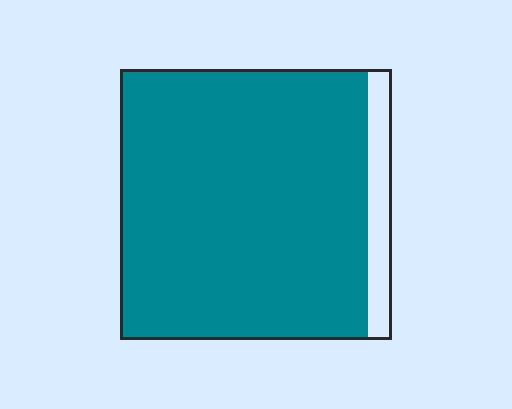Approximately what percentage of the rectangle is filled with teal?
Approximately 90%.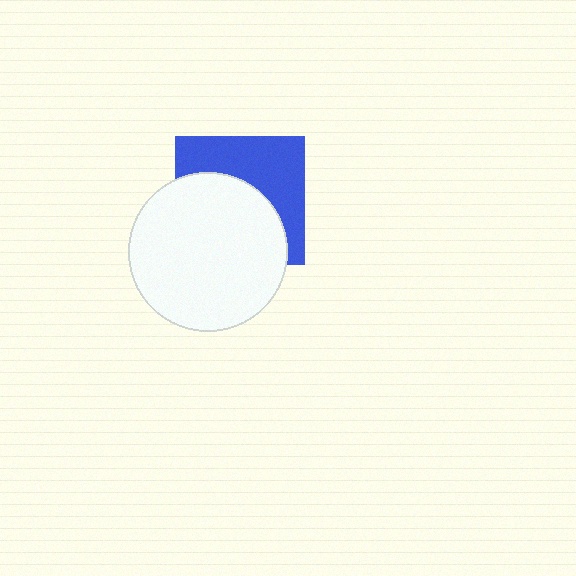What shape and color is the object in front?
The object in front is a white circle.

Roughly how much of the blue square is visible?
About half of it is visible (roughly 46%).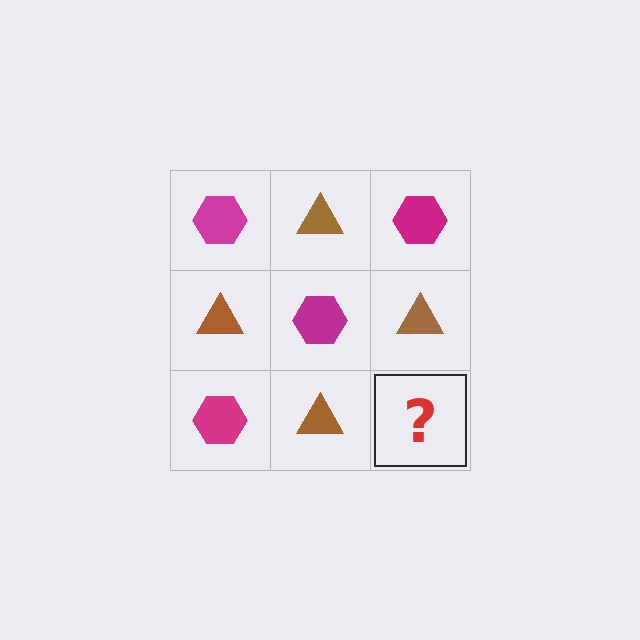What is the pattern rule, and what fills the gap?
The rule is that it alternates magenta hexagon and brown triangle in a checkerboard pattern. The gap should be filled with a magenta hexagon.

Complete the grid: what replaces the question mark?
The question mark should be replaced with a magenta hexagon.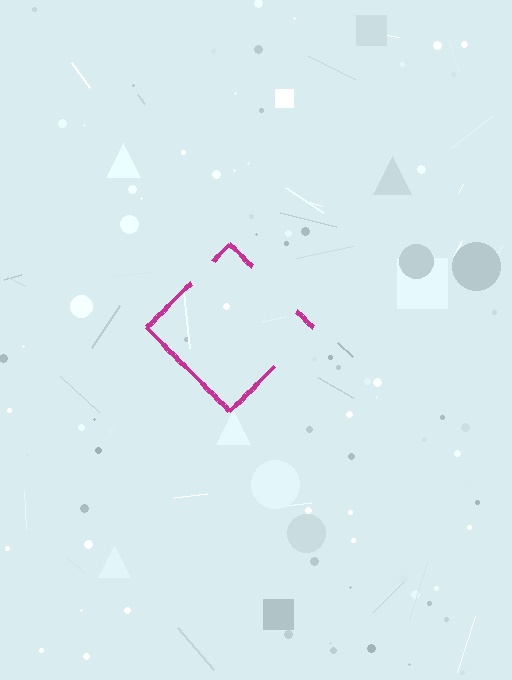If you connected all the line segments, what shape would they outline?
They would outline a diamond.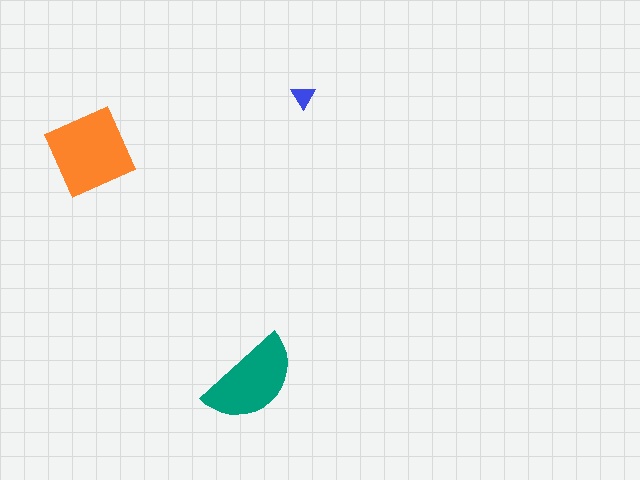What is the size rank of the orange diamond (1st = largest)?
1st.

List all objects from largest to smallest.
The orange diamond, the teal semicircle, the blue triangle.